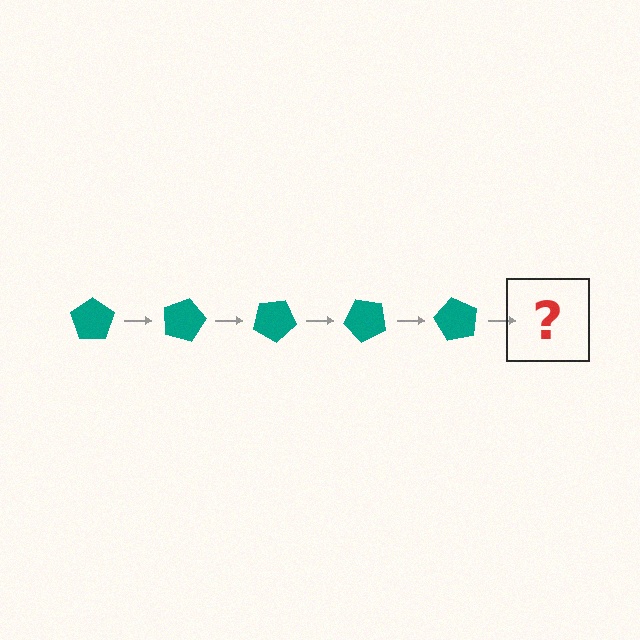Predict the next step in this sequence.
The next step is a teal pentagon rotated 75 degrees.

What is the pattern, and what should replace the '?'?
The pattern is that the pentagon rotates 15 degrees each step. The '?' should be a teal pentagon rotated 75 degrees.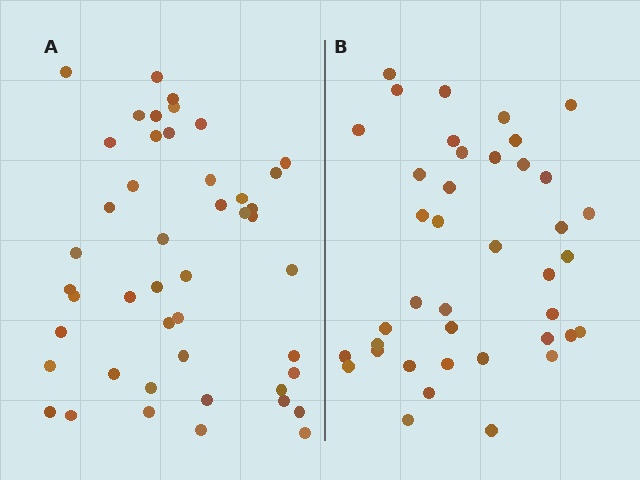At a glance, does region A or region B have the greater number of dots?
Region A (the left region) has more dots.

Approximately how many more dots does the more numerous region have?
Region A has about 6 more dots than region B.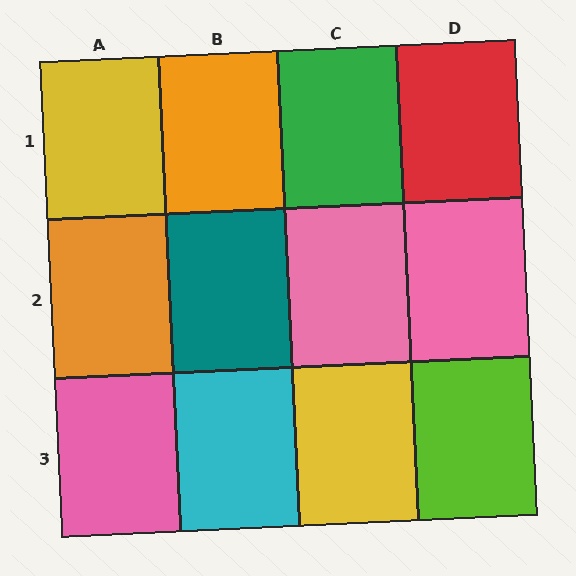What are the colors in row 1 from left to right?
Yellow, orange, green, red.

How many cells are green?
1 cell is green.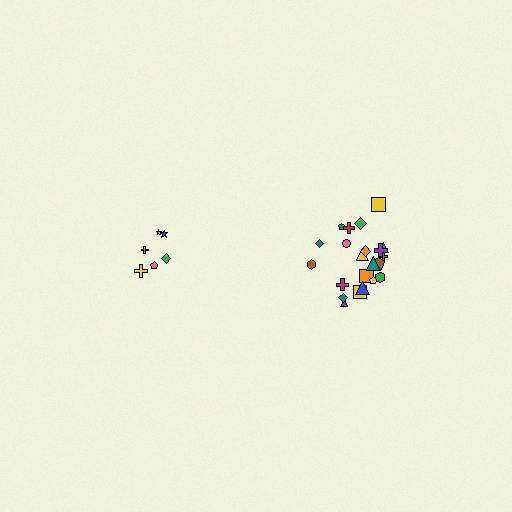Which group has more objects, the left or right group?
The right group.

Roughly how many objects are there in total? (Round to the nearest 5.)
Roughly 30 objects in total.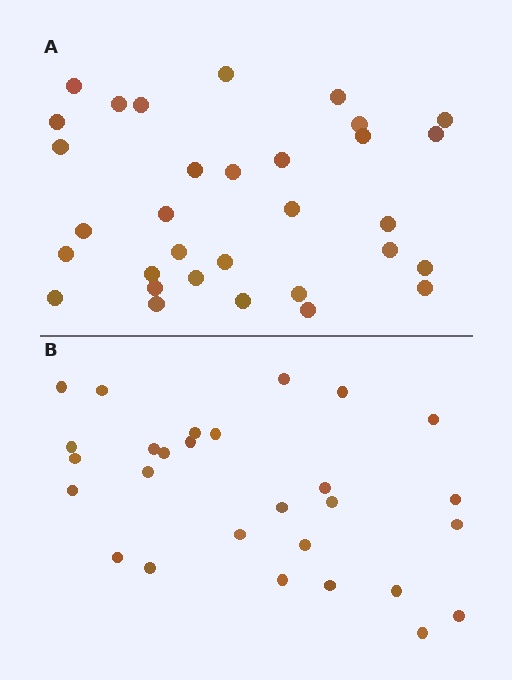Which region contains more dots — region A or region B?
Region A (the top region) has more dots.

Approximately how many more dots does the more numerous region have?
Region A has about 4 more dots than region B.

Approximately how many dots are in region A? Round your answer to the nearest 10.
About 30 dots. (The exact count is 32, which rounds to 30.)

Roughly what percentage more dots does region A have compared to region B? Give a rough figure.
About 15% more.